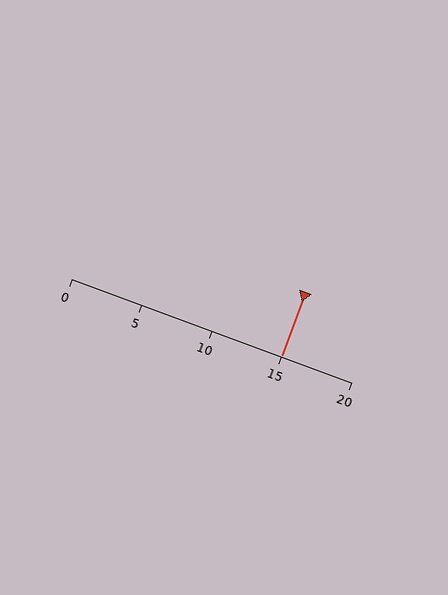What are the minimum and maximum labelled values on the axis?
The axis runs from 0 to 20.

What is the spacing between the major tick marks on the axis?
The major ticks are spaced 5 apart.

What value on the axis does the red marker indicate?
The marker indicates approximately 15.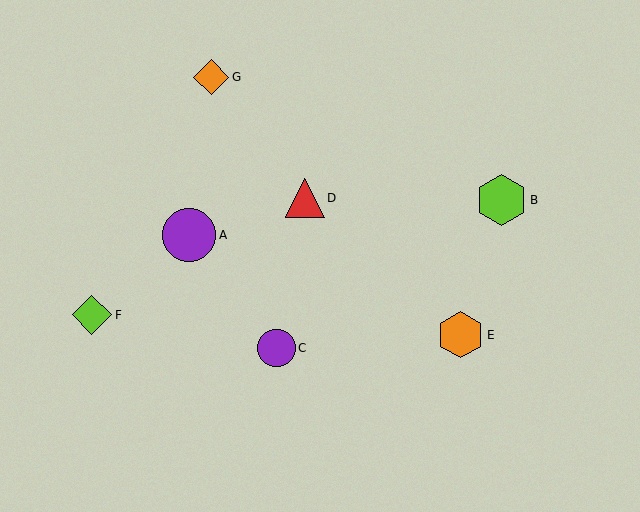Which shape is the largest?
The purple circle (labeled A) is the largest.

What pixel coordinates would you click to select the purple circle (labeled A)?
Click at (189, 235) to select the purple circle A.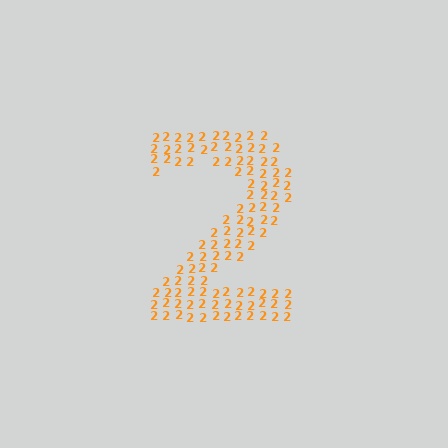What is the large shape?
The large shape is the digit 2.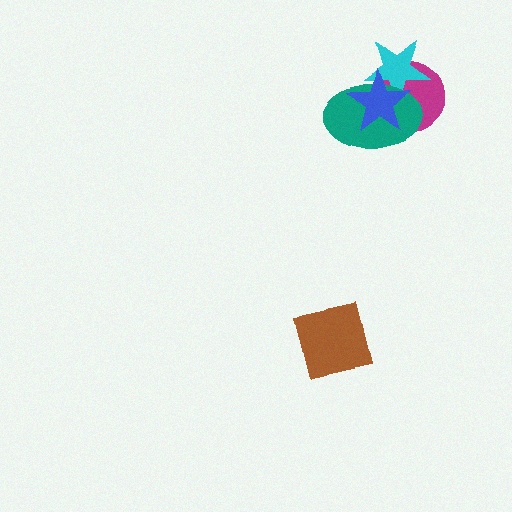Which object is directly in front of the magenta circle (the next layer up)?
The cyan star is directly in front of the magenta circle.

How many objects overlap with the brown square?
0 objects overlap with the brown square.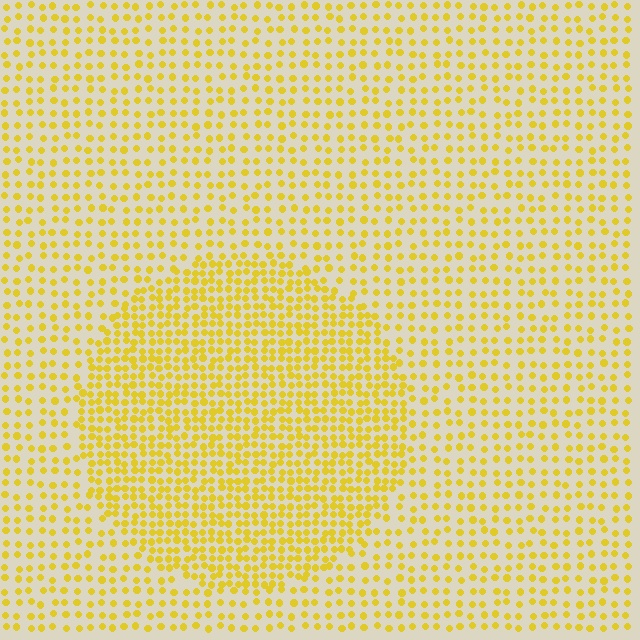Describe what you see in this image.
The image contains small yellow elements arranged at two different densities. A circle-shaped region is visible where the elements are more densely packed than the surrounding area.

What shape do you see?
I see a circle.